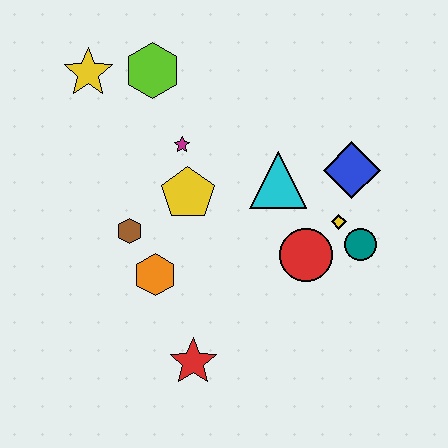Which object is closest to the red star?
The orange hexagon is closest to the red star.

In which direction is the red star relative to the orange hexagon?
The red star is below the orange hexagon.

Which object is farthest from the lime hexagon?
The red star is farthest from the lime hexagon.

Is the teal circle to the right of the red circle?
Yes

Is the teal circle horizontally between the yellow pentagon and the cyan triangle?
No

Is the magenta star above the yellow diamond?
Yes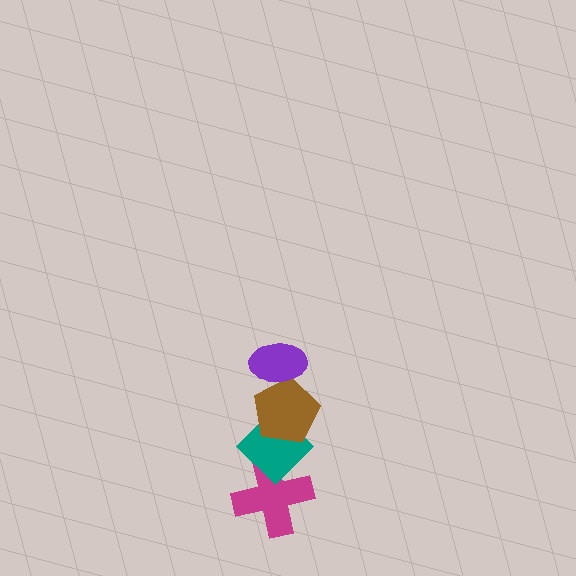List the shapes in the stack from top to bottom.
From top to bottom: the purple ellipse, the brown pentagon, the teal diamond, the magenta cross.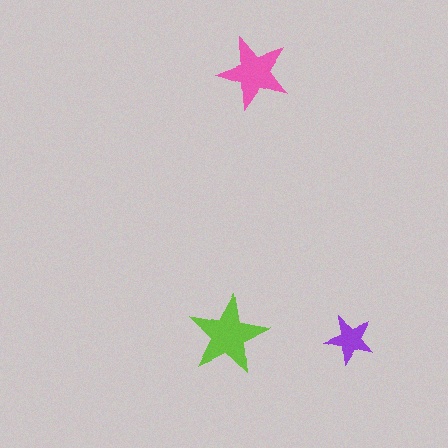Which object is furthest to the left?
The lime star is leftmost.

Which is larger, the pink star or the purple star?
The pink one.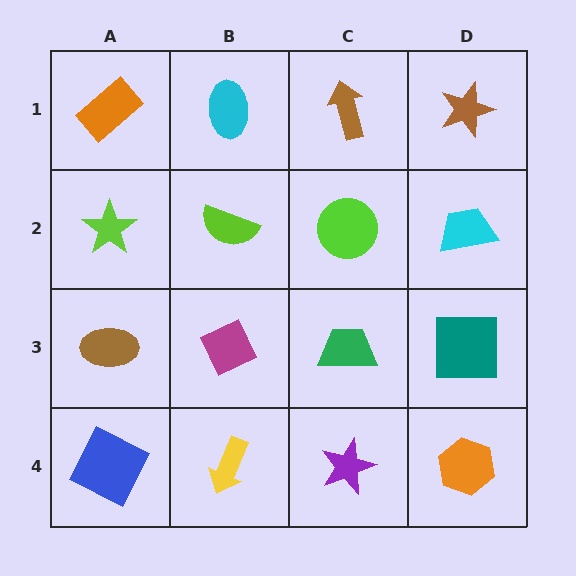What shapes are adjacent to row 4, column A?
A brown ellipse (row 3, column A), a yellow arrow (row 4, column B).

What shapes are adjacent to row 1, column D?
A cyan trapezoid (row 2, column D), a brown arrow (row 1, column C).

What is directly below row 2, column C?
A green trapezoid.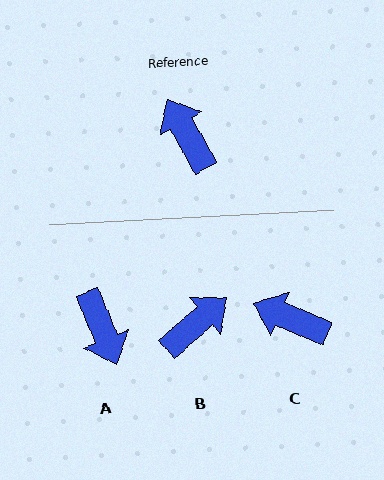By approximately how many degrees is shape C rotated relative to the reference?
Approximately 38 degrees counter-clockwise.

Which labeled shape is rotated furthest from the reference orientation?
A, about 173 degrees away.